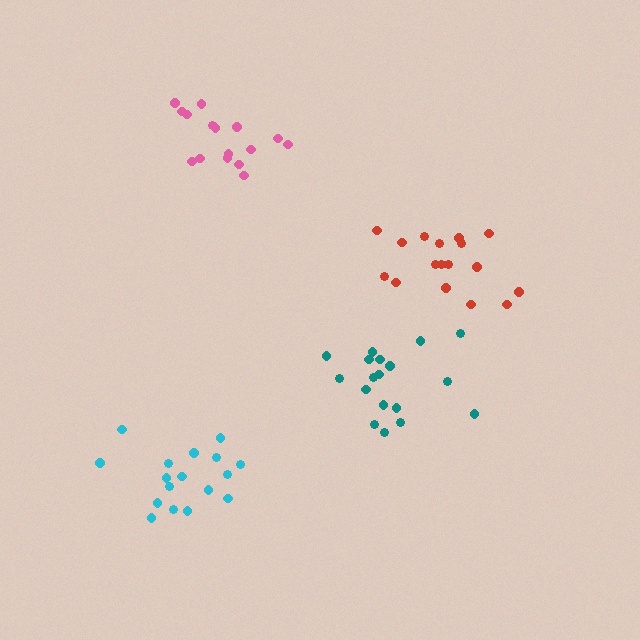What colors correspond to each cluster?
The clusters are colored: red, teal, cyan, pink.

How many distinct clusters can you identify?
There are 4 distinct clusters.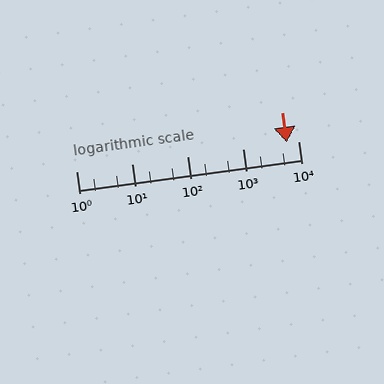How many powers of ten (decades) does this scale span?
The scale spans 4 decades, from 1 to 10000.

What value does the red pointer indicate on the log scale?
The pointer indicates approximately 6200.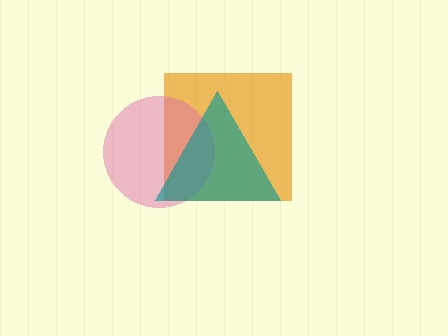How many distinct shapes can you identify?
There are 3 distinct shapes: an orange square, a pink circle, a teal triangle.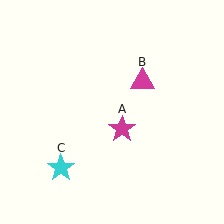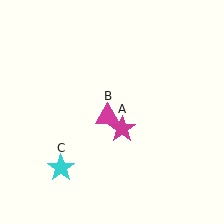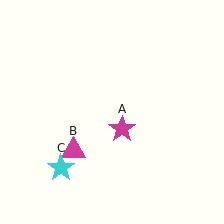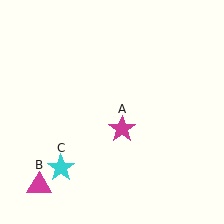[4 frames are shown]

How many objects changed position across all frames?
1 object changed position: magenta triangle (object B).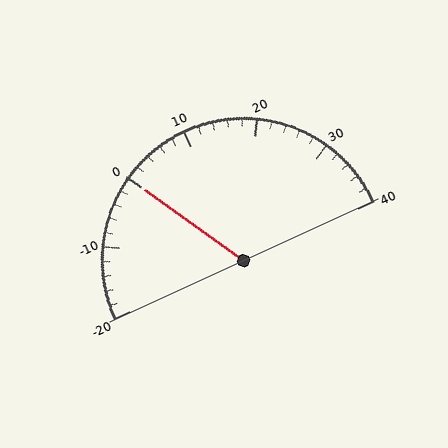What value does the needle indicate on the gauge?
The needle indicates approximately 0.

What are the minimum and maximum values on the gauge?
The gauge ranges from -20 to 40.